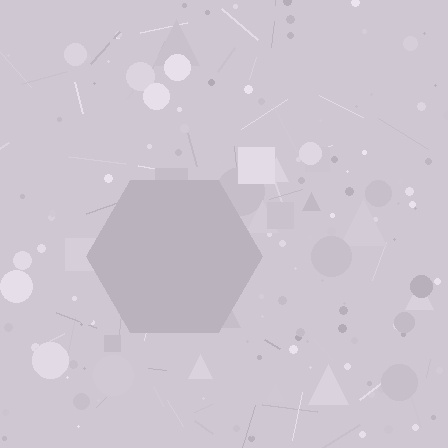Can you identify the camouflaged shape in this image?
The camouflaged shape is a hexagon.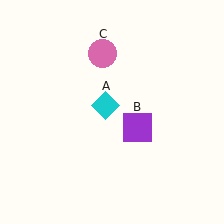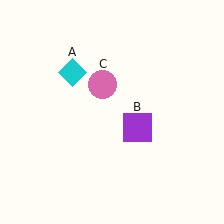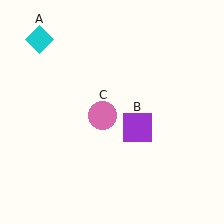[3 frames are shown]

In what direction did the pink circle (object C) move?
The pink circle (object C) moved down.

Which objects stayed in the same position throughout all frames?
Purple square (object B) remained stationary.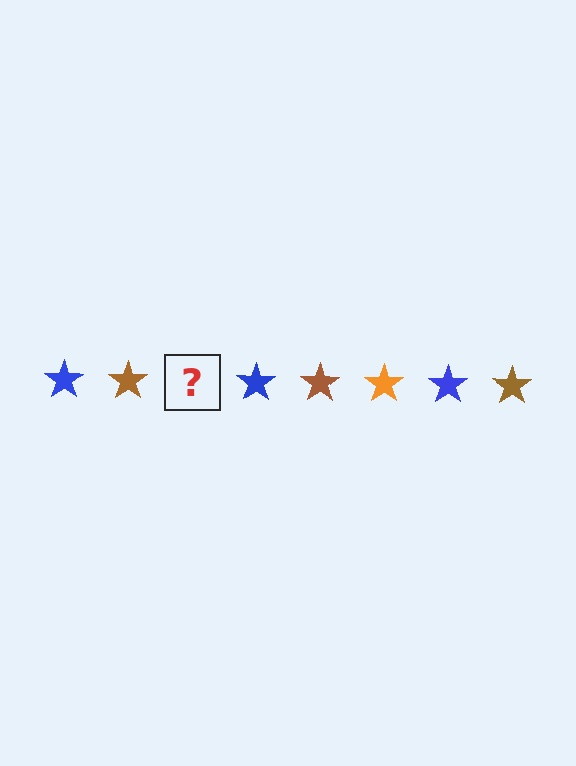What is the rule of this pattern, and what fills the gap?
The rule is that the pattern cycles through blue, brown, orange stars. The gap should be filled with an orange star.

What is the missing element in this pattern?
The missing element is an orange star.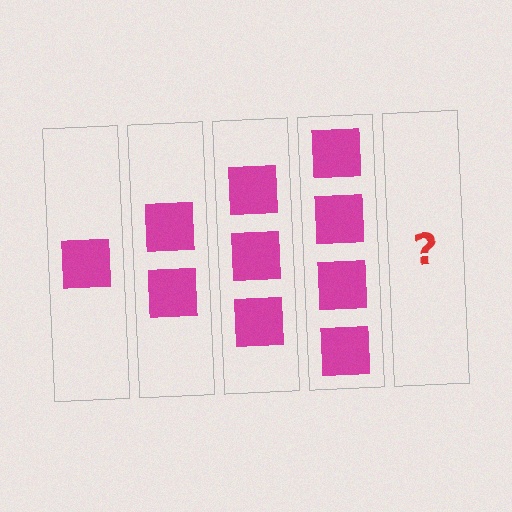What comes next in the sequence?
The next element should be 5 squares.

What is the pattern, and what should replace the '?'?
The pattern is that each step adds one more square. The '?' should be 5 squares.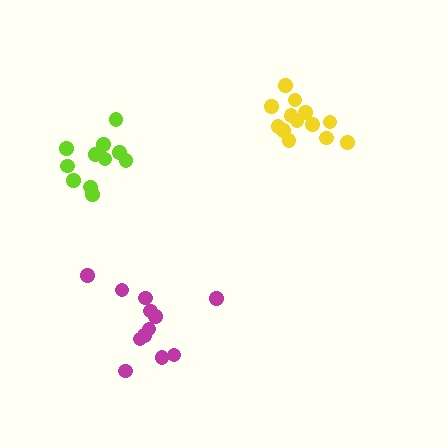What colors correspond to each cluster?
The clusters are colored: magenta, yellow, lime.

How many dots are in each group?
Group 1: 12 dots, Group 2: 13 dots, Group 3: 11 dots (36 total).